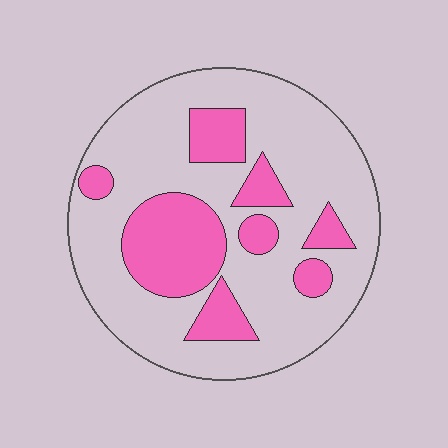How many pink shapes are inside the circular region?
8.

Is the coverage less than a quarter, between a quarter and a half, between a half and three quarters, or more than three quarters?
Between a quarter and a half.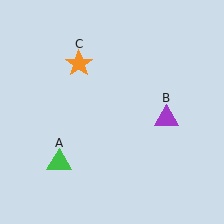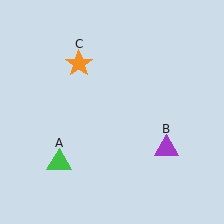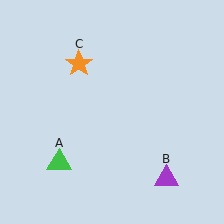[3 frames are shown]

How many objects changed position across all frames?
1 object changed position: purple triangle (object B).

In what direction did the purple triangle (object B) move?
The purple triangle (object B) moved down.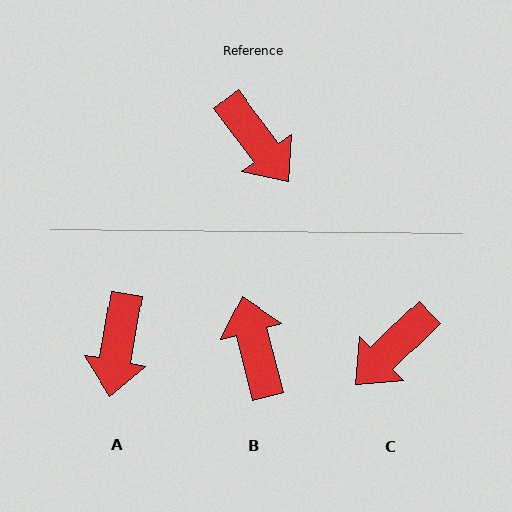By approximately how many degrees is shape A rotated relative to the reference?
Approximately 47 degrees clockwise.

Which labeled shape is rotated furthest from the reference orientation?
B, about 157 degrees away.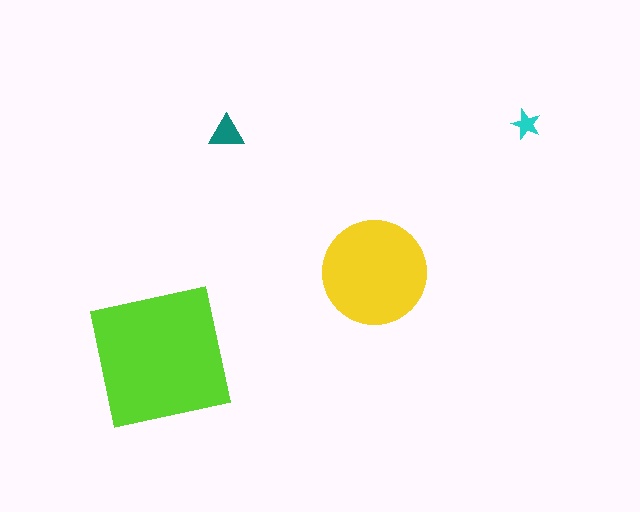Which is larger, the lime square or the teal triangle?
The lime square.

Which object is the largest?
The lime square.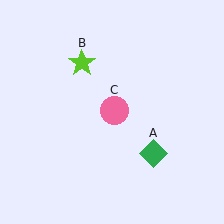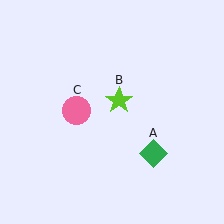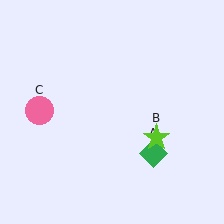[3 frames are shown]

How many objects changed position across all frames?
2 objects changed position: lime star (object B), pink circle (object C).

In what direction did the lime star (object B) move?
The lime star (object B) moved down and to the right.